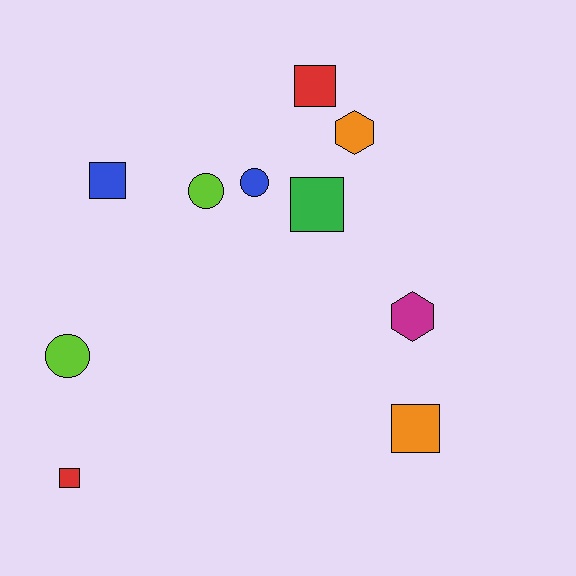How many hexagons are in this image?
There are 2 hexagons.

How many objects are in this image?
There are 10 objects.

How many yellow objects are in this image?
There are no yellow objects.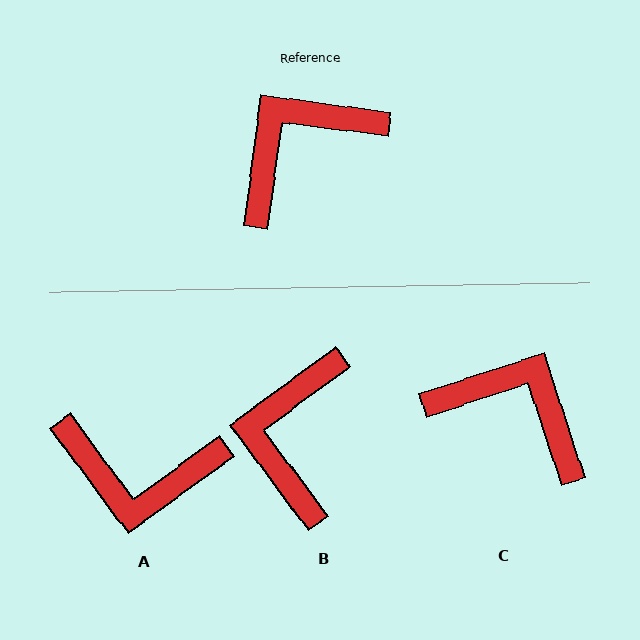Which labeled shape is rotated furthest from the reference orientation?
A, about 134 degrees away.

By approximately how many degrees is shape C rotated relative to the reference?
Approximately 64 degrees clockwise.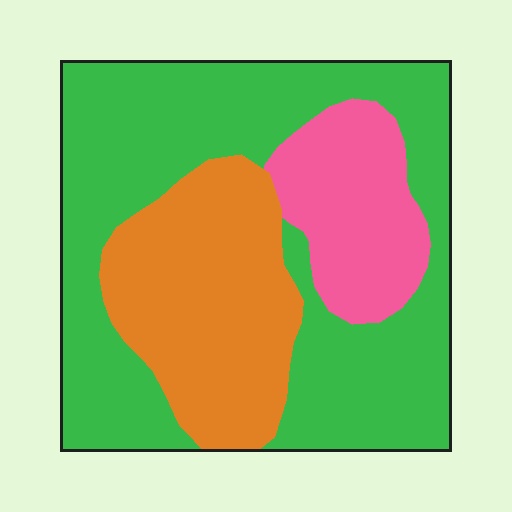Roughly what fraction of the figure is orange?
Orange covers roughly 25% of the figure.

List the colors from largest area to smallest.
From largest to smallest: green, orange, pink.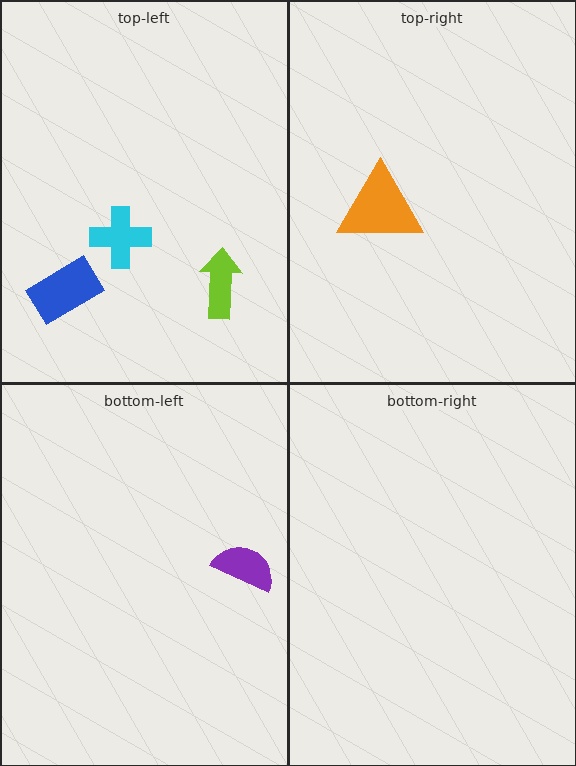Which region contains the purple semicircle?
The bottom-left region.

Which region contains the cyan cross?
The top-left region.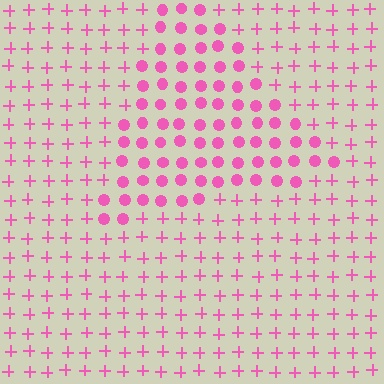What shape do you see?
I see a triangle.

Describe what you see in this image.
The image is filled with small pink elements arranged in a uniform grid. A triangle-shaped region contains circles, while the surrounding area contains plus signs. The boundary is defined purely by the change in element shape.